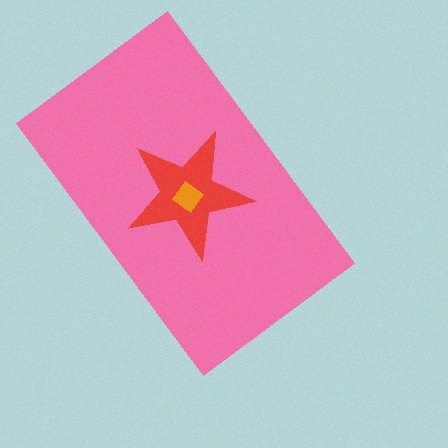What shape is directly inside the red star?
The orange diamond.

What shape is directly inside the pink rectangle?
The red star.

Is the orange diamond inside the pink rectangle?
Yes.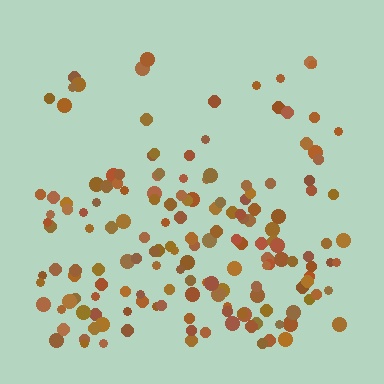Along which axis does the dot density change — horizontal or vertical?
Vertical.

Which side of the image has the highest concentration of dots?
The bottom.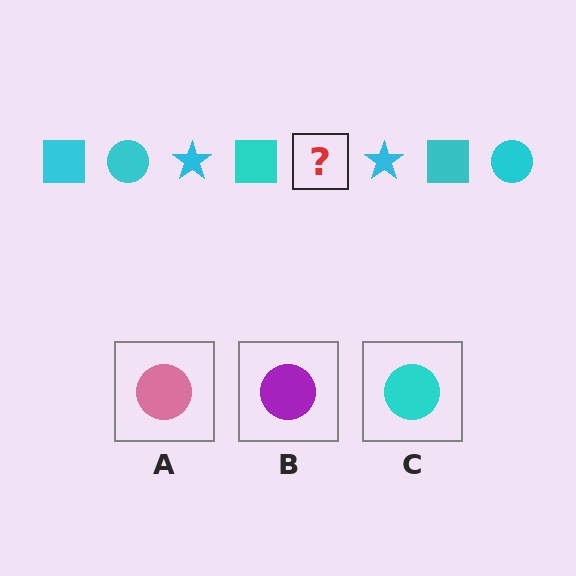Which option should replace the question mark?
Option C.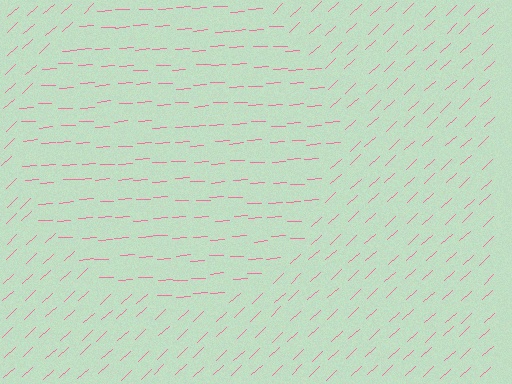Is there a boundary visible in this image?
Yes, there is a texture boundary formed by a change in line orientation.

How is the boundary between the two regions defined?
The boundary is defined purely by a change in line orientation (approximately 39 degrees difference). All lines are the same color and thickness.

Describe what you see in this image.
The image is filled with small pink line segments. A circle region in the image has lines oriented differently from the surrounding lines, creating a visible texture boundary.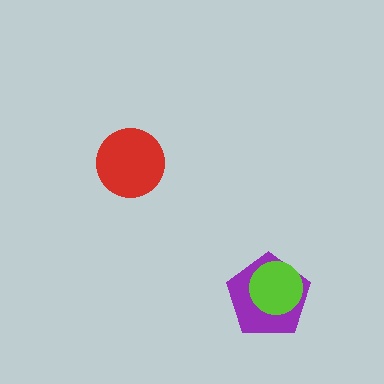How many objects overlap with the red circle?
0 objects overlap with the red circle.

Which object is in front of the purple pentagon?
The lime circle is in front of the purple pentagon.